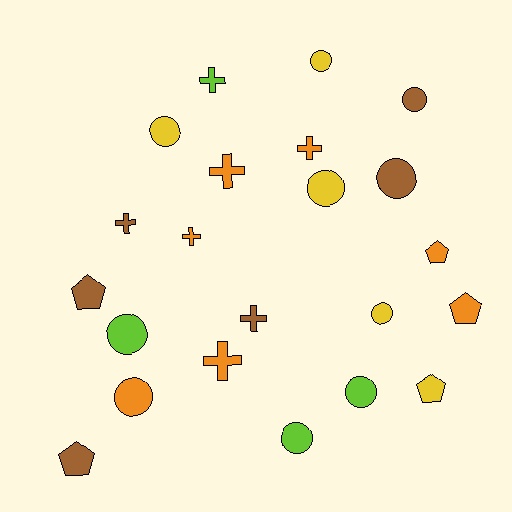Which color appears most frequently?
Orange, with 7 objects.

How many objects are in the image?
There are 22 objects.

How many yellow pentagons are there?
There is 1 yellow pentagon.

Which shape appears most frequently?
Circle, with 10 objects.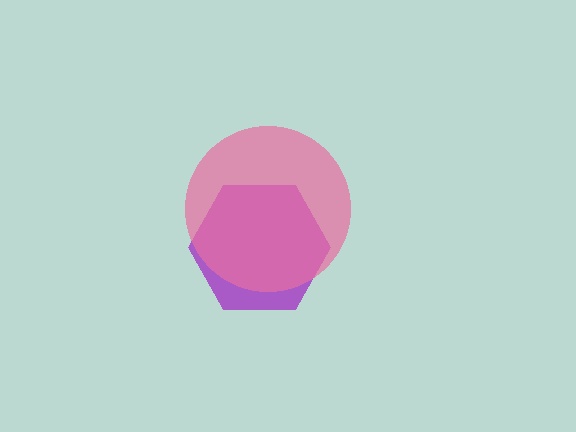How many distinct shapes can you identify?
There are 2 distinct shapes: a purple hexagon, a pink circle.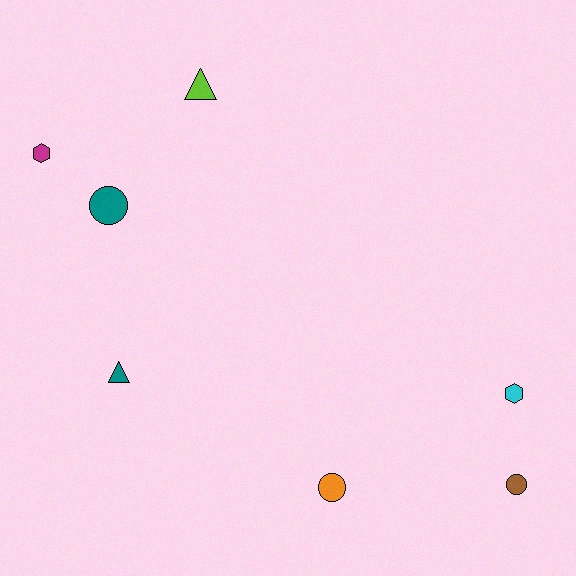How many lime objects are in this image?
There is 1 lime object.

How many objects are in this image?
There are 7 objects.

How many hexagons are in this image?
There are 2 hexagons.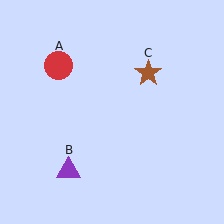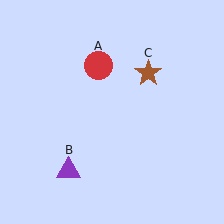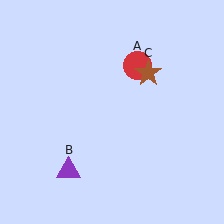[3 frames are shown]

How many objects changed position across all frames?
1 object changed position: red circle (object A).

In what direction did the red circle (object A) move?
The red circle (object A) moved right.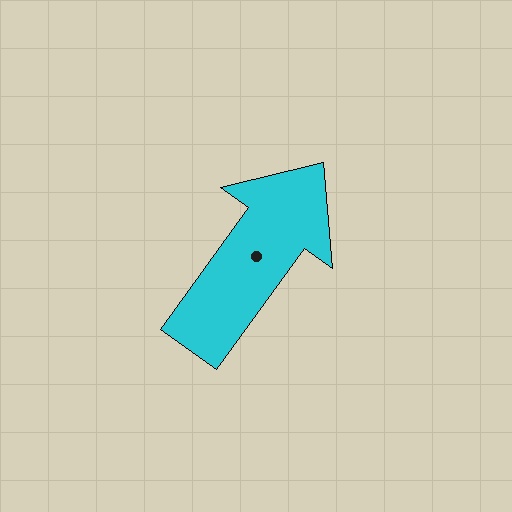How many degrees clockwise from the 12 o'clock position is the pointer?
Approximately 36 degrees.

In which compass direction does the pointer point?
Northeast.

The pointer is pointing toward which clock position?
Roughly 1 o'clock.